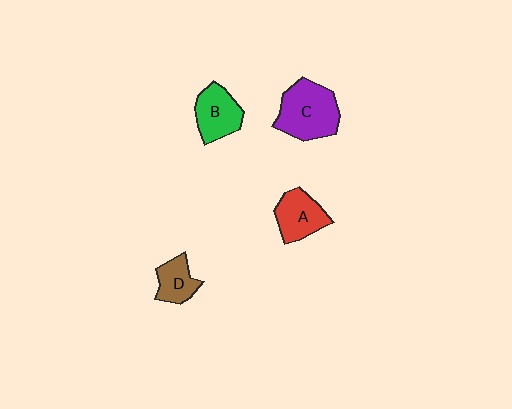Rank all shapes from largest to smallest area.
From largest to smallest: C (purple), A (red), B (green), D (brown).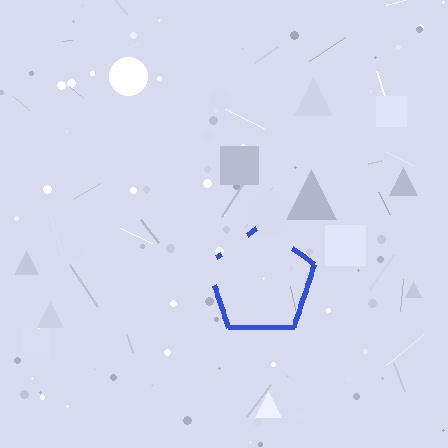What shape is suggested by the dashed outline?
The dashed outline suggests a pentagon.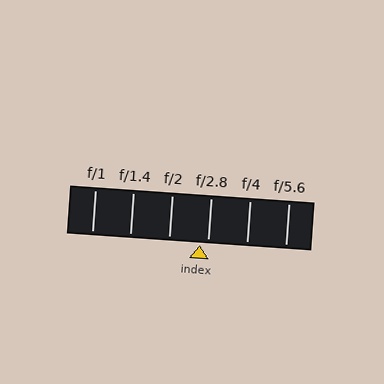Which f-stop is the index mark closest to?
The index mark is closest to f/2.8.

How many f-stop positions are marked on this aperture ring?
There are 6 f-stop positions marked.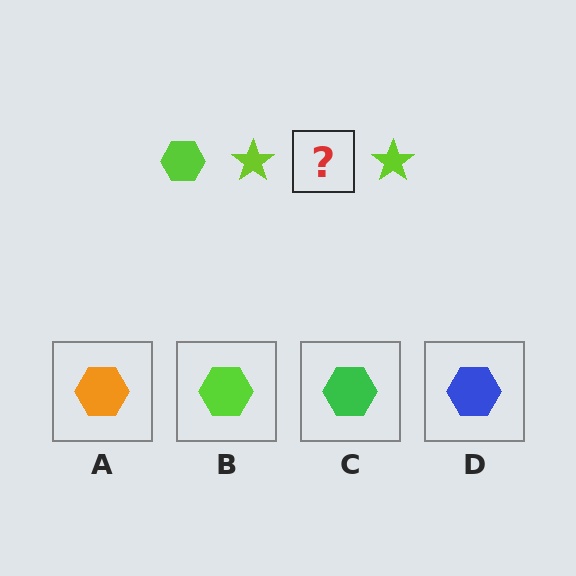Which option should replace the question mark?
Option B.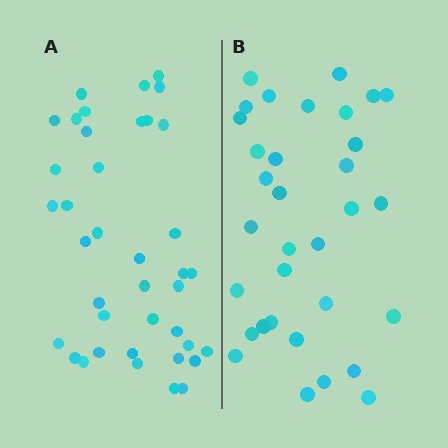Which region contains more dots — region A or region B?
Region A (the left region) has more dots.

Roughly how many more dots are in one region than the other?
Region A has about 6 more dots than region B.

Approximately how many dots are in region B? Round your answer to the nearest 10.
About 30 dots. (The exact count is 33, which rounds to 30.)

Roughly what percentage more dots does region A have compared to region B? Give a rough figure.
About 20% more.